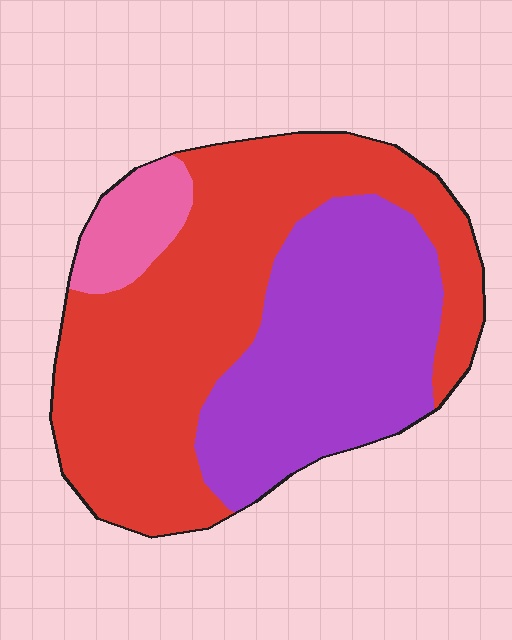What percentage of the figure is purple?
Purple takes up about three eighths (3/8) of the figure.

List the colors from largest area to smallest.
From largest to smallest: red, purple, pink.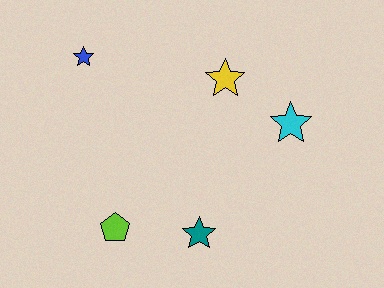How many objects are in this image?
There are 5 objects.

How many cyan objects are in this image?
There is 1 cyan object.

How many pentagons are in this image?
There is 1 pentagon.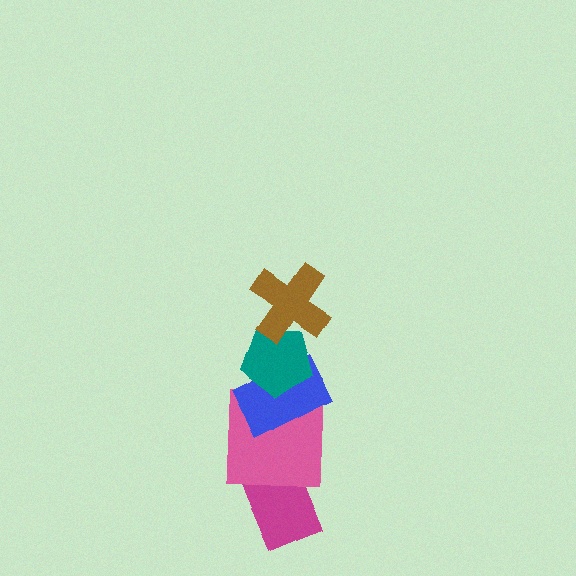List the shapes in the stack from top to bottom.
From top to bottom: the brown cross, the teal pentagon, the blue rectangle, the pink square, the magenta rectangle.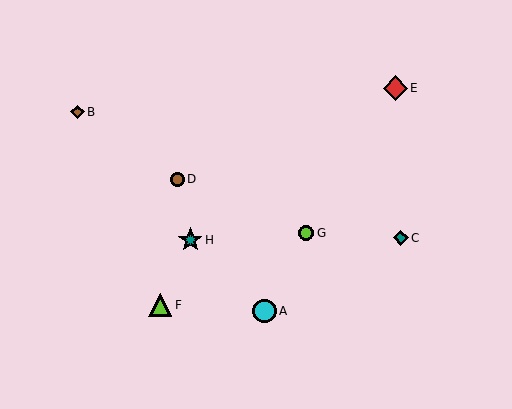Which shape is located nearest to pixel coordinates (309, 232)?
The lime circle (labeled G) at (306, 233) is nearest to that location.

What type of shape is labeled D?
Shape D is a brown circle.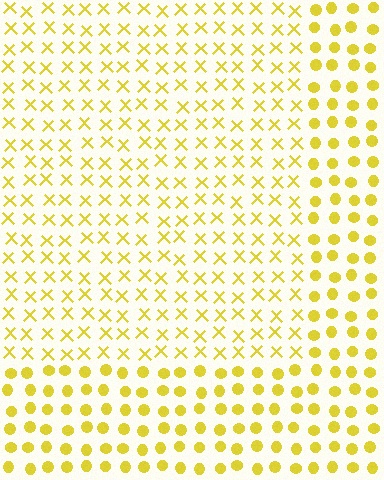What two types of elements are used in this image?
The image uses X marks inside the rectangle region and circles outside it.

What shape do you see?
I see a rectangle.